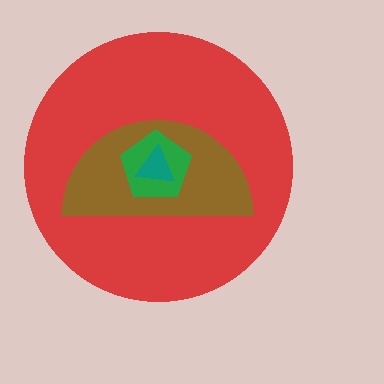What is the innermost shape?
The teal triangle.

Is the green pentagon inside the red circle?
Yes.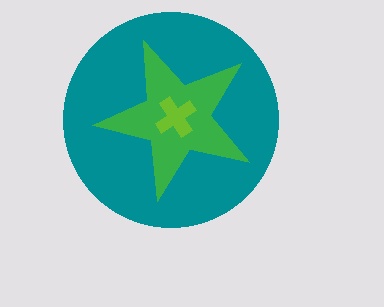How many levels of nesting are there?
3.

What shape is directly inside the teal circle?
The green star.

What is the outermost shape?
The teal circle.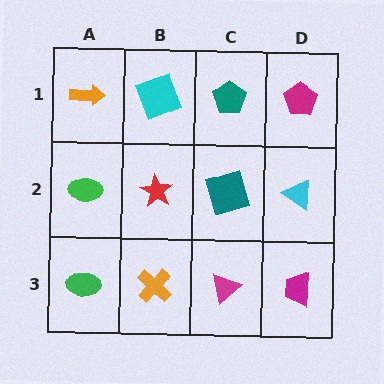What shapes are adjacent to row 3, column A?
A green ellipse (row 2, column A), an orange cross (row 3, column B).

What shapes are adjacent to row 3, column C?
A teal square (row 2, column C), an orange cross (row 3, column B), a magenta trapezoid (row 3, column D).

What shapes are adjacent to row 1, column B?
A red star (row 2, column B), an orange arrow (row 1, column A), a teal pentagon (row 1, column C).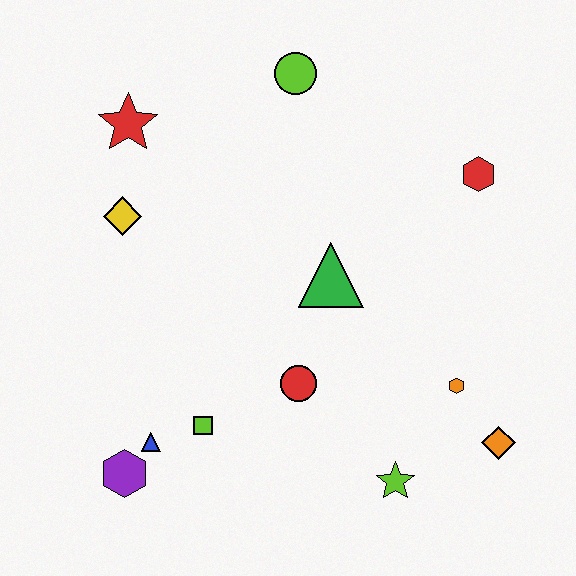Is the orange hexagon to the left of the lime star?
No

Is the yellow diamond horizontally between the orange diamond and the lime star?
No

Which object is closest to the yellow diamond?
The red star is closest to the yellow diamond.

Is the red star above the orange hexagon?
Yes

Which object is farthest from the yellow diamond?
The orange diamond is farthest from the yellow diamond.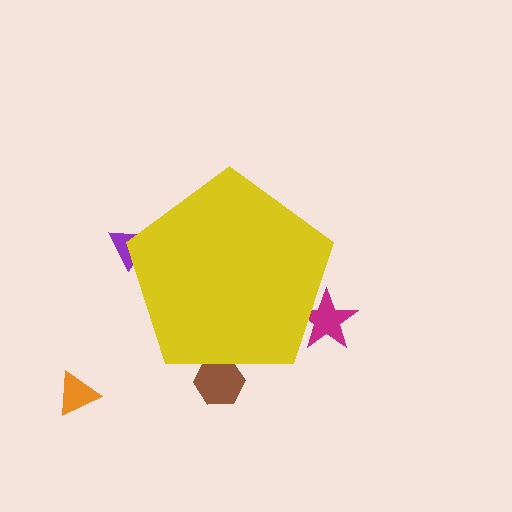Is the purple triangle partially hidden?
Yes, the purple triangle is partially hidden behind the yellow pentagon.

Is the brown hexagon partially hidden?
Yes, the brown hexagon is partially hidden behind the yellow pentagon.